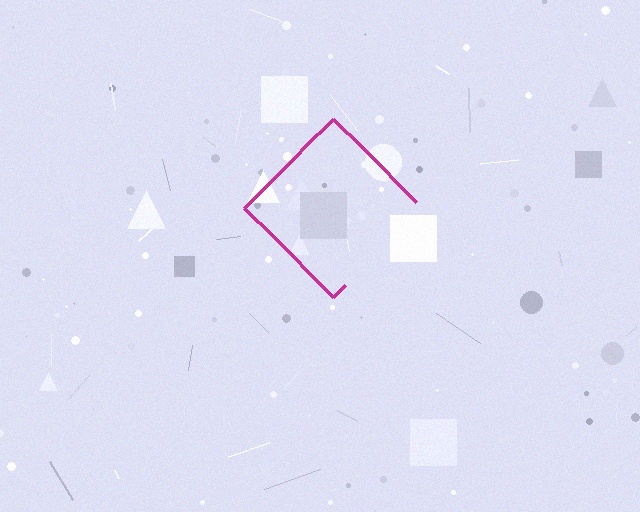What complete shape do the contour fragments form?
The contour fragments form a diamond.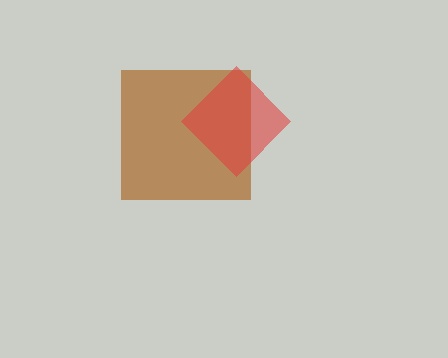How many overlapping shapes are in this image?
There are 2 overlapping shapes in the image.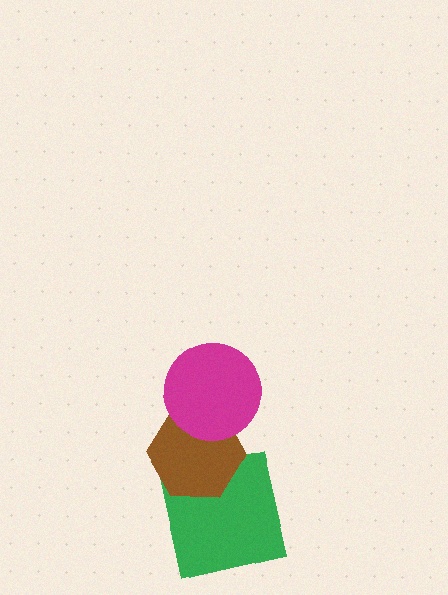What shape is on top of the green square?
The brown hexagon is on top of the green square.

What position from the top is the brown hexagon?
The brown hexagon is 2nd from the top.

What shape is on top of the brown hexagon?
The magenta circle is on top of the brown hexagon.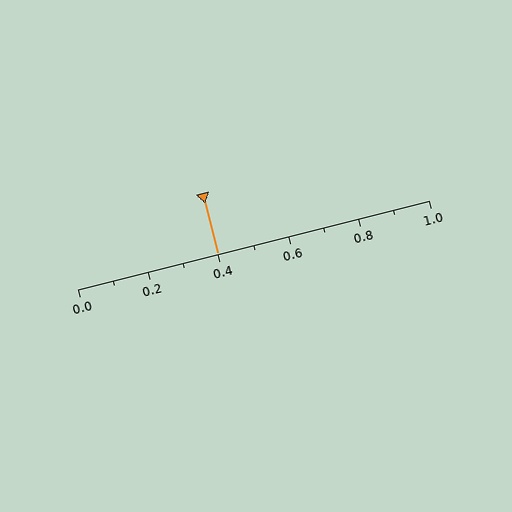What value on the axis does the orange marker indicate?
The marker indicates approximately 0.4.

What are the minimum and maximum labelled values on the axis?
The axis runs from 0.0 to 1.0.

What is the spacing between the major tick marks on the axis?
The major ticks are spaced 0.2 apart.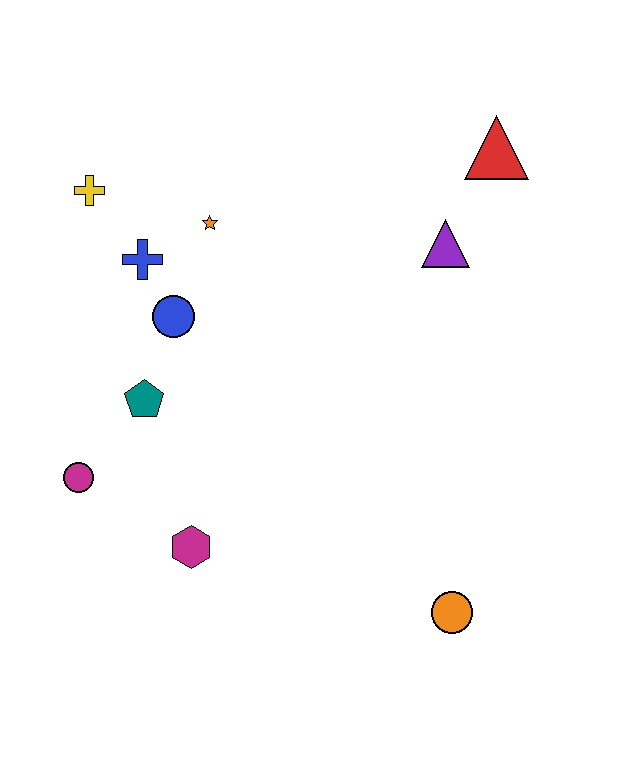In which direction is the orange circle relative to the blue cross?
The orange circle is below the blue cross.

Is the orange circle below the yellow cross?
Yes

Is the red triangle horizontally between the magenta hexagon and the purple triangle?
No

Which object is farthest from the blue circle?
The orange circle is farthest from the blue circle.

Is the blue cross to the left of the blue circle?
Yes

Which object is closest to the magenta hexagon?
The magenta circle is closest to the magenta hexagon.